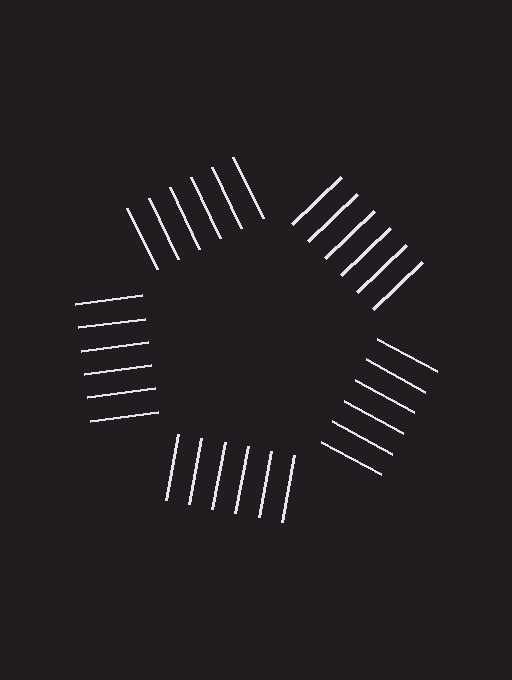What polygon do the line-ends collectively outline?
An illusory pentagon — the line segments terminate on its edges but no continuous stroke is drawn.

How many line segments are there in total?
30 — 6 along each of the 5 edges.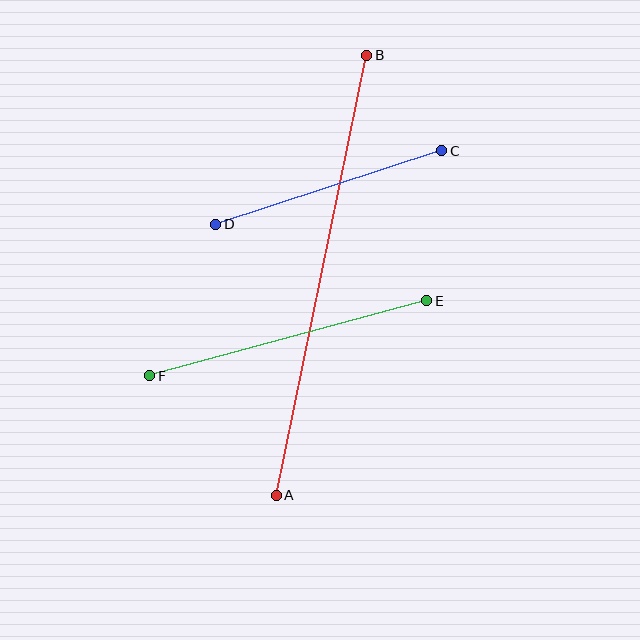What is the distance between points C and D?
The distance is approximately 238 pixels.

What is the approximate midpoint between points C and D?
The midpoint is at approximately (329, 188) pixels.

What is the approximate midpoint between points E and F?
The midpoint is at approximately (288, 338) pixels.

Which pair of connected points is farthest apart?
Points A and B are farthest apart.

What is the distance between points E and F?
The distance is approximately 287 pixels.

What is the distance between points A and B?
The distance is approximately 449 pixels.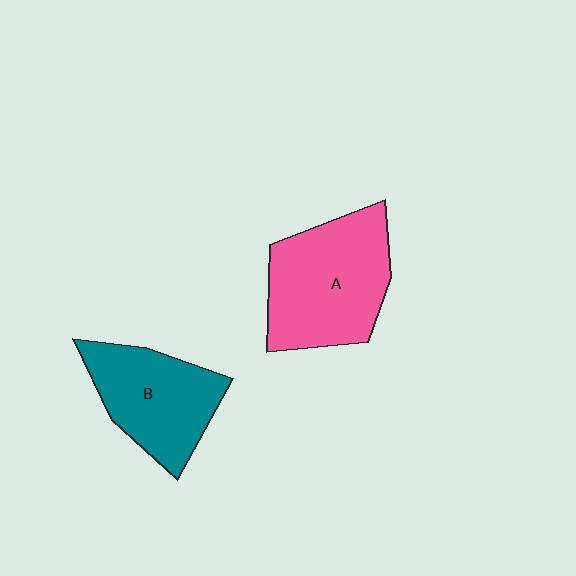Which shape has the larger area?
Shape A (pink).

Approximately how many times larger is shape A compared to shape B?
Approximately 1.2 times.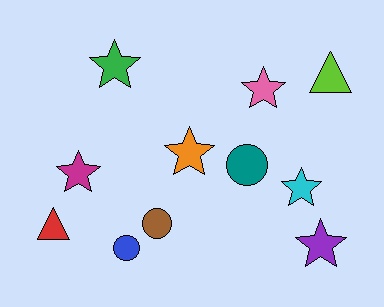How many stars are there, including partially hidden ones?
There are 6 stars.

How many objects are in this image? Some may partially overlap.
There are 11 objects.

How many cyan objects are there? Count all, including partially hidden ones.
There is 1 cyan object.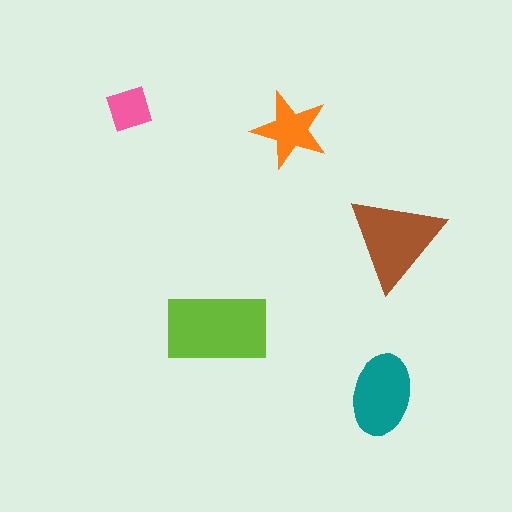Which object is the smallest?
The pink square.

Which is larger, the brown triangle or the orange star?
The brown triangle.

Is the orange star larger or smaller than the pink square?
Larger.